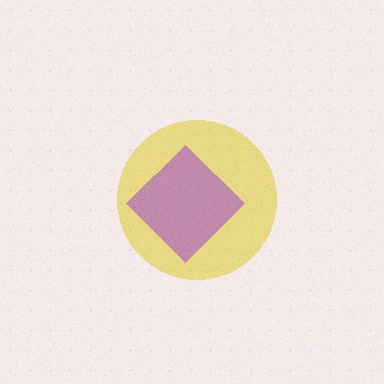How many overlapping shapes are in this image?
There are 2 overlapping shapes in the image.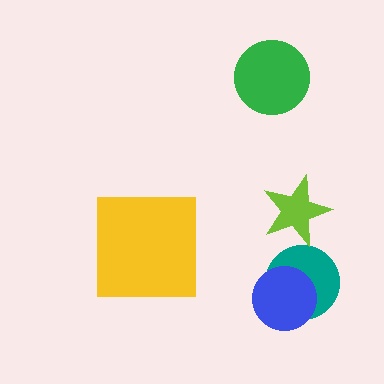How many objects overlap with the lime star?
0 objects overlap with the lime star.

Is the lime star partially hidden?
No, no other shape covers it.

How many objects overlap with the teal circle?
1 object overlaps with the teal circle.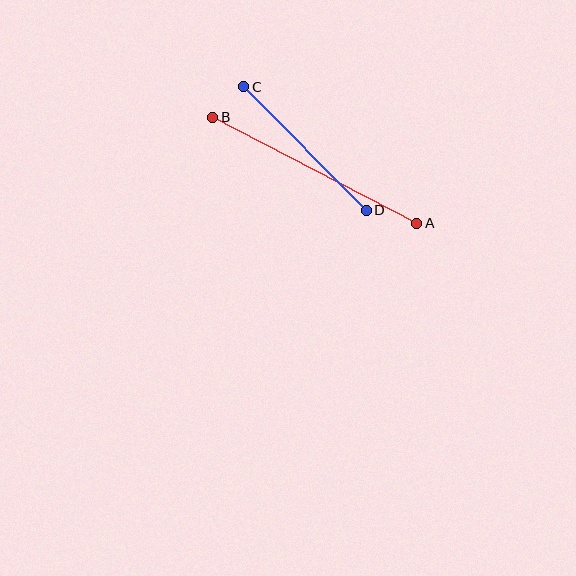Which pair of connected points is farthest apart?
Points A and B are farthest apart.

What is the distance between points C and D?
The distance is approximately 174 pixels.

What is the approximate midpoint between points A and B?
The midpoint is at approximately (315, 170) pixels.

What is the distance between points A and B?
The distance is approximately 230 pixels.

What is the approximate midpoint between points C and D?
The midpoint is at approximately (305, 149) pixels.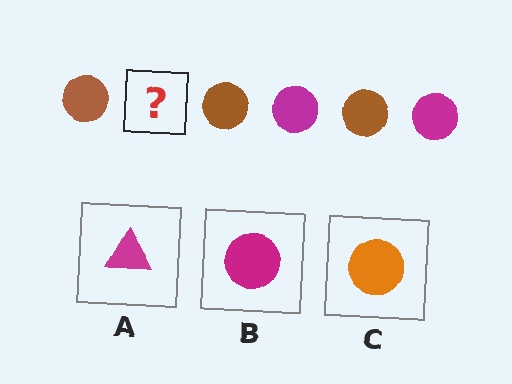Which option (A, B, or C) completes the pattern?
B.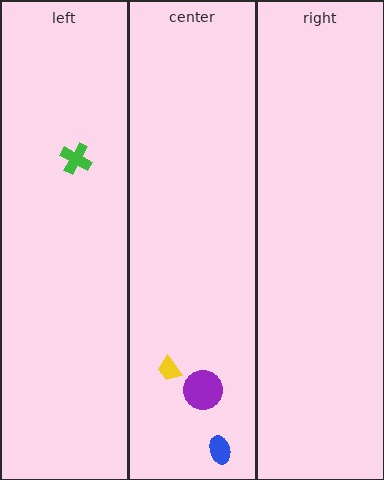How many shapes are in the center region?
3.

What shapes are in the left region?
The green cross.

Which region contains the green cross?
The left region.